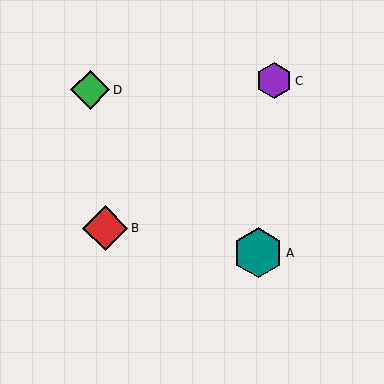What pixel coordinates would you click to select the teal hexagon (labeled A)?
Click at (258, 253) to select the teal hexagon A.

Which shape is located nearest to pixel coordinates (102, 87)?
The green diamond (labeled D) at (90, 90) is nearest to that location.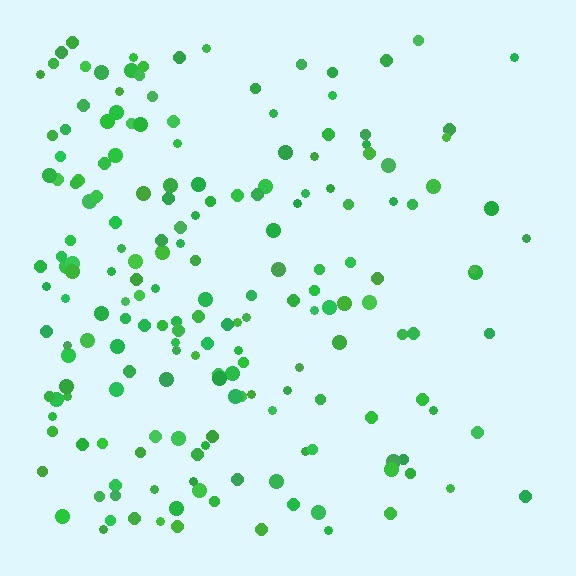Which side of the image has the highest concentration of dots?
The left.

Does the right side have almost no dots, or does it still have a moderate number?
Still a moderate number, just noticeably fewer than the left.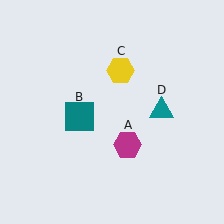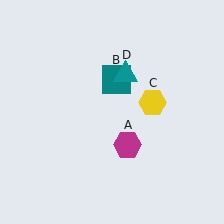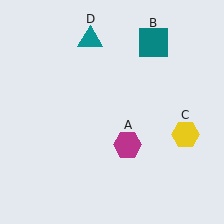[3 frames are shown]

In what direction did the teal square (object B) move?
The teal square (object B) moved up and to the right.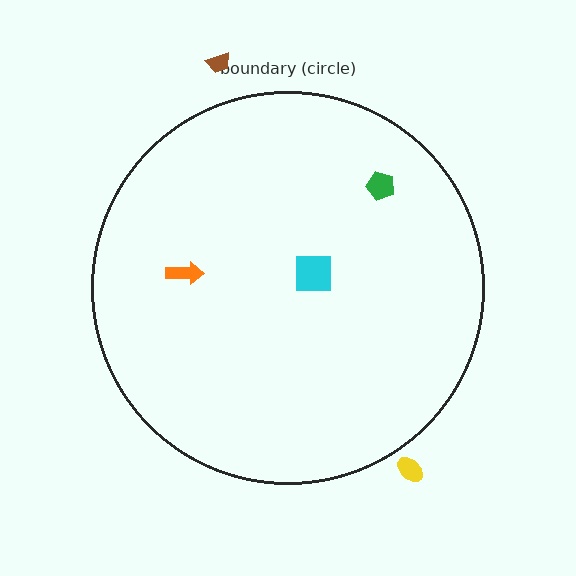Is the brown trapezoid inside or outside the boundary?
Outside.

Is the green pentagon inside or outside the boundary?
Inside.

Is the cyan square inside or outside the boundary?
Inside.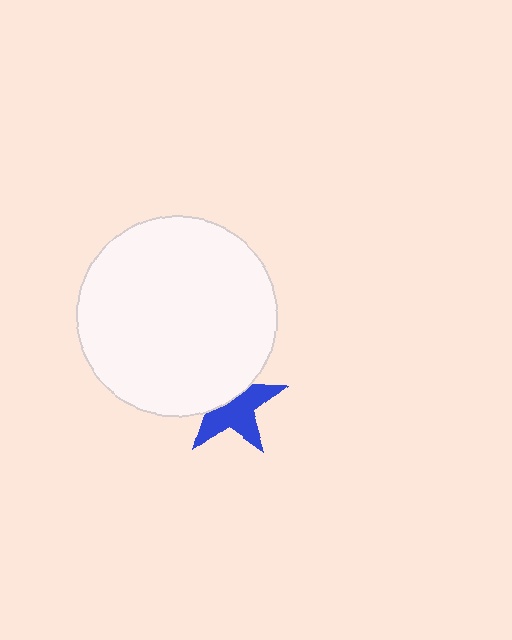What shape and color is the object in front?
The object in front is a white circle.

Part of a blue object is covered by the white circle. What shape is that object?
It is a star.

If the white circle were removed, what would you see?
You would see the complete blue star.